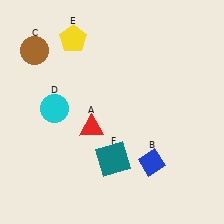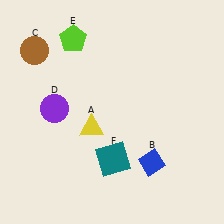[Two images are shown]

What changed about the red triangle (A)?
In Image 1, A is red. In Image 2, it changed to yellow.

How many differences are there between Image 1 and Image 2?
There are 3 differences between the two images.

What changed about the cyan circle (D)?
In Image 1, D is cyan. In Image 2, it changed to purple.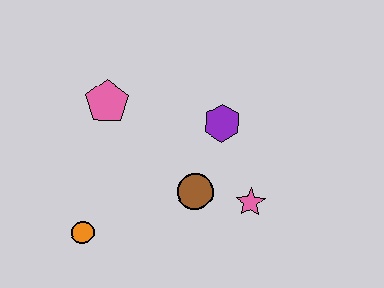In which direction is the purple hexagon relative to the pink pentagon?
The purple hexagon is to the right of the pink pentagon.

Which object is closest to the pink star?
The brown circle is closest to the pink star.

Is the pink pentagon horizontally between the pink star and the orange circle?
Yes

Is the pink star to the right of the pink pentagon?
Yes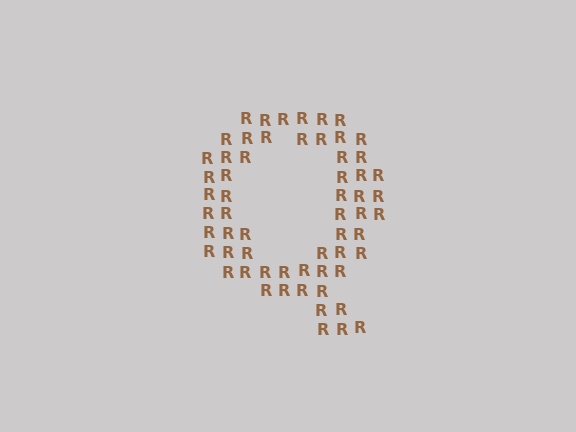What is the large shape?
The large shape is the letter Q.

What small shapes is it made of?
It is made of small letter R's.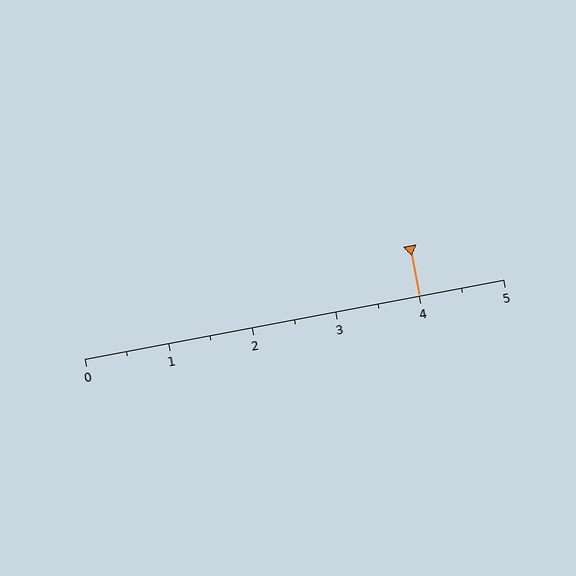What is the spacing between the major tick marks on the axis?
The major ticks are spaced 1 apart.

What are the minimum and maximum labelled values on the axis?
The axis runs from 0 to 5.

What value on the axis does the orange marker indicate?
The marker indicates approximately 4.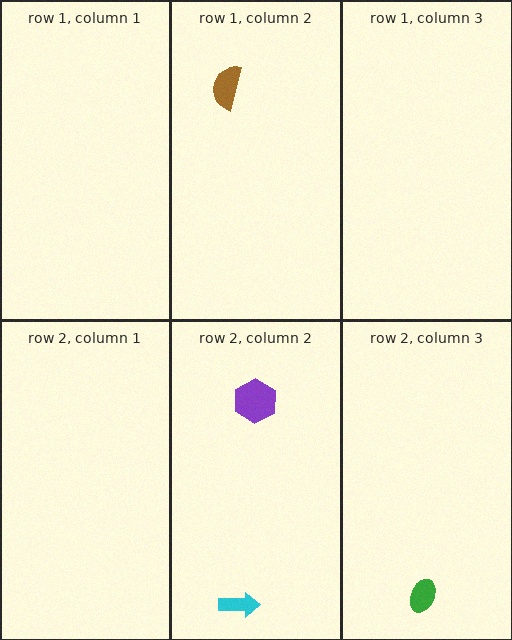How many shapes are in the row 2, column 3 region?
1.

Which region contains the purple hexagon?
The row 2, column 2 region.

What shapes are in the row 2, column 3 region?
The green ellipse.